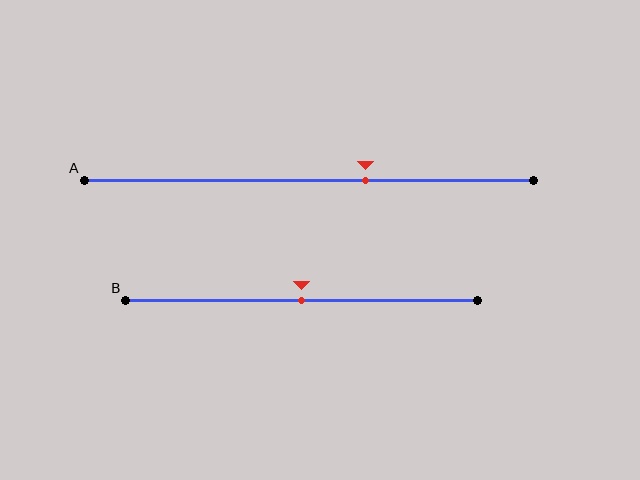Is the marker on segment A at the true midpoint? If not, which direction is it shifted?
No, the marker on segment A is shifted to the right by about 13% of the segment length.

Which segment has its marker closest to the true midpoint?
Segment B has its marker closest to the true midpoint.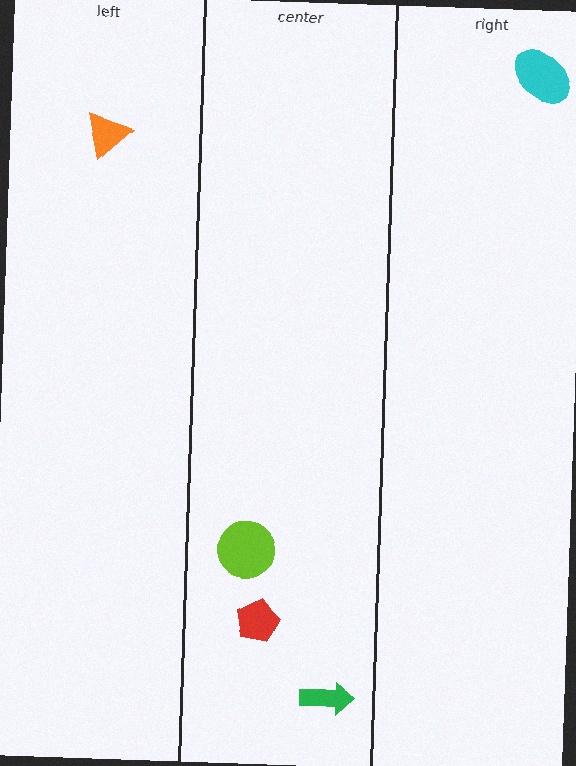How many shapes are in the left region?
1.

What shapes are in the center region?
The red pentagon, the green arrow, the lime circle.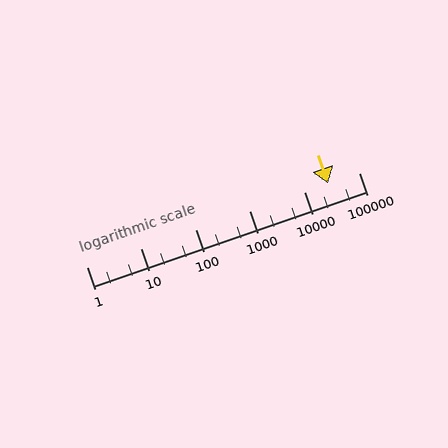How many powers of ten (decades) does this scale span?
The scale spans 5 decades, from 1 to 100000.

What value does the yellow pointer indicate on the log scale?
The pointer indicates approximately 27000.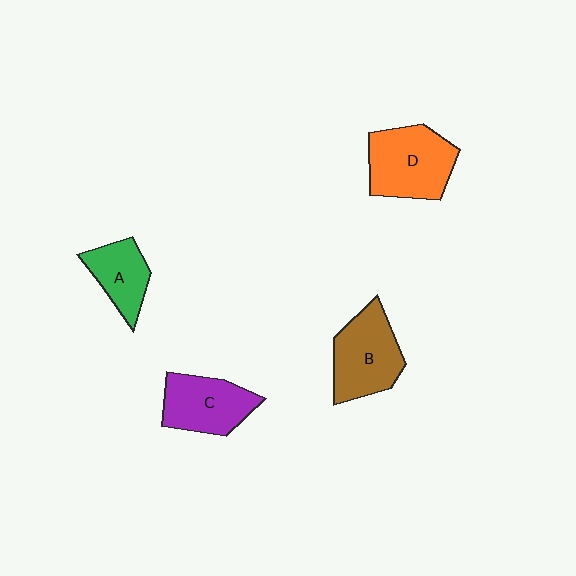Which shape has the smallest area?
Shape A (green).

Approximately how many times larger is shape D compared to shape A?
Approximately 1.6 times.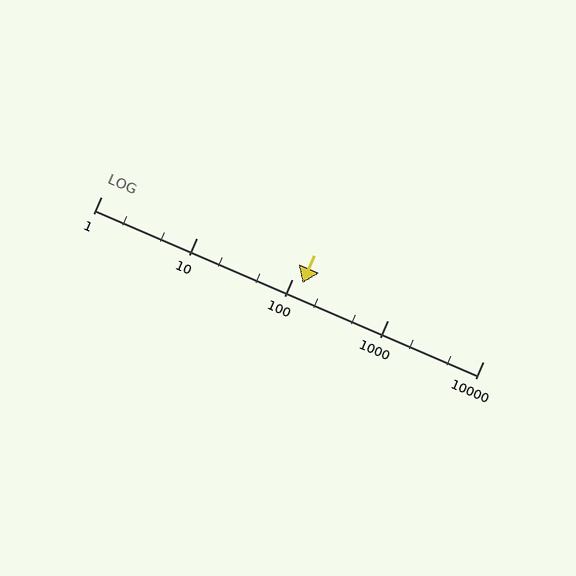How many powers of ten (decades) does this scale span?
The scale spans 4 decades, from 1 to 10000.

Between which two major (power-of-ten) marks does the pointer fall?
The pointer is between 100 and 1000.